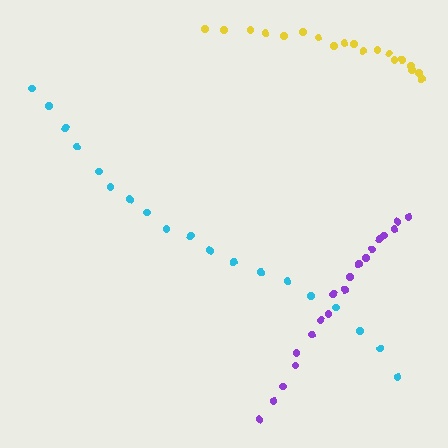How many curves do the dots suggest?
There are 3 distinct paths.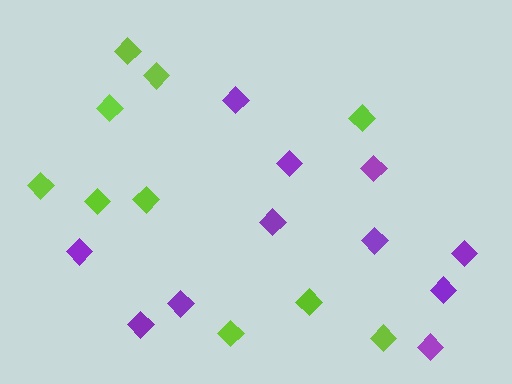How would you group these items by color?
There are 2 groups: one group of purple diamonds (11) and one group of lime diamonds (10).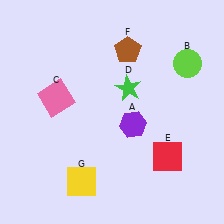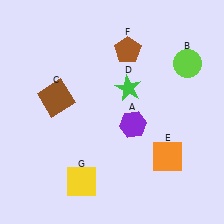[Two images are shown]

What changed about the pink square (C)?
In Image 1, C is pink. In Image 2, it changed to brown.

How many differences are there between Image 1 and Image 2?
There are 2 differences between the two images.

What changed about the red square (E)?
In Image 1, E is red. In Image 2, it changed to orange.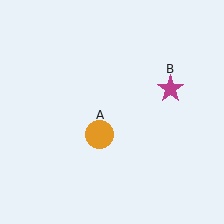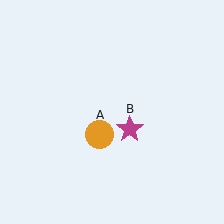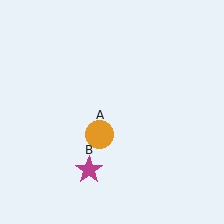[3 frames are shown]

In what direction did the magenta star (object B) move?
The magenta star (object B) moved down and to the left.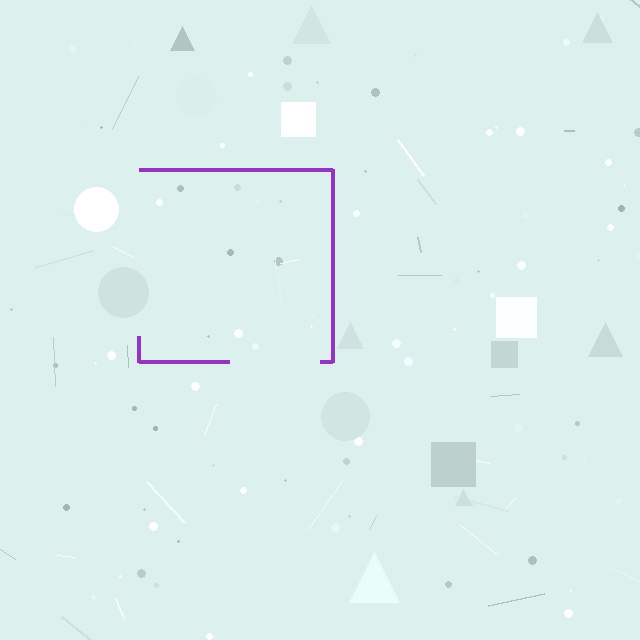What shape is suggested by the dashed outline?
The dashed outline suggests a square.